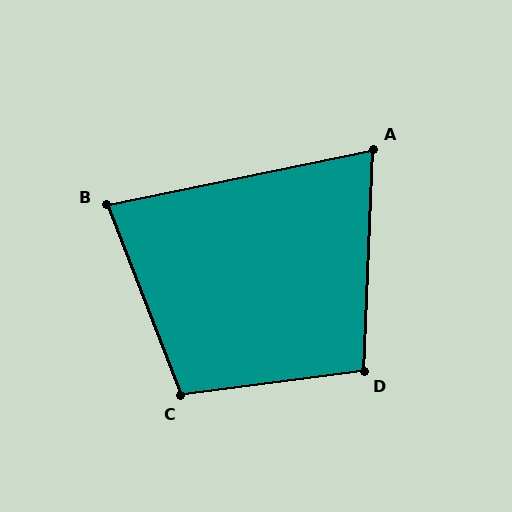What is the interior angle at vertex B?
Approximately 80 degrees (acute).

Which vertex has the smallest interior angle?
A, at approximately 76 degrees.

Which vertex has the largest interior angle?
C, at approximately 104 degrees.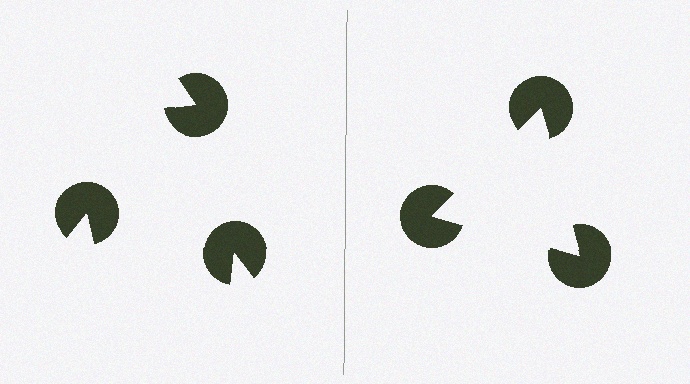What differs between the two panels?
The pac-man discs are positioned identically on both sides; only the wedge orientations differ. On the right they align to a triangle; on the left they are misaligned.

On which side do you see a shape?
An illusory triangle appears on the right side. On the left side the wedge cuts are rotated, so no coherent shape forms.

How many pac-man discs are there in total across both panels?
6 — 3 on each side.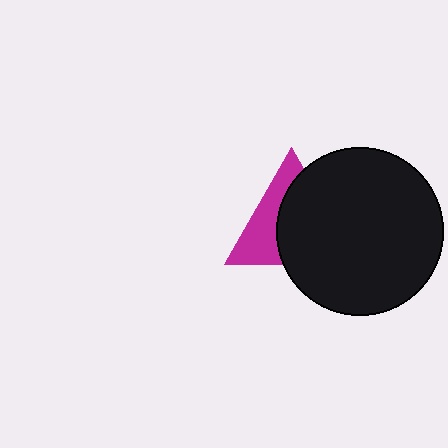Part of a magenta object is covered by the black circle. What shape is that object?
It is a triangle.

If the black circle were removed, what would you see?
You would see the complete magenta triangle.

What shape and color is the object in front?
The object in front is a black circle.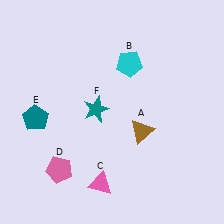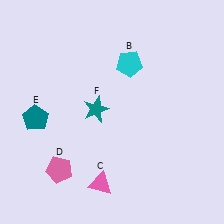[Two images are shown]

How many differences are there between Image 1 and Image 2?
There is 1 difference between the two images.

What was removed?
The brown triangle (A) was removed in Image 2.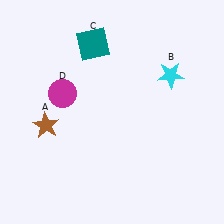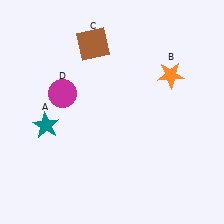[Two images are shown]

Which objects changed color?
A changed from brown to teal. B changed from cyan to orange. C changed from teal to brown.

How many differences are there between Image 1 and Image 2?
There are 3 differences between the two images.